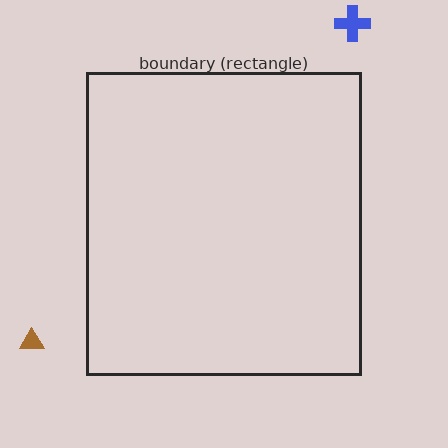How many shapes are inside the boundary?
0 inside, 2 outside.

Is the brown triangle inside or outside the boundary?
Outside.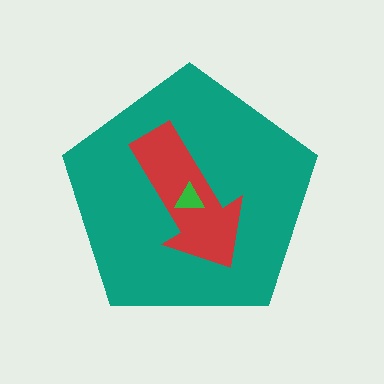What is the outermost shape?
The teal pentagon.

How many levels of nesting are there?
3.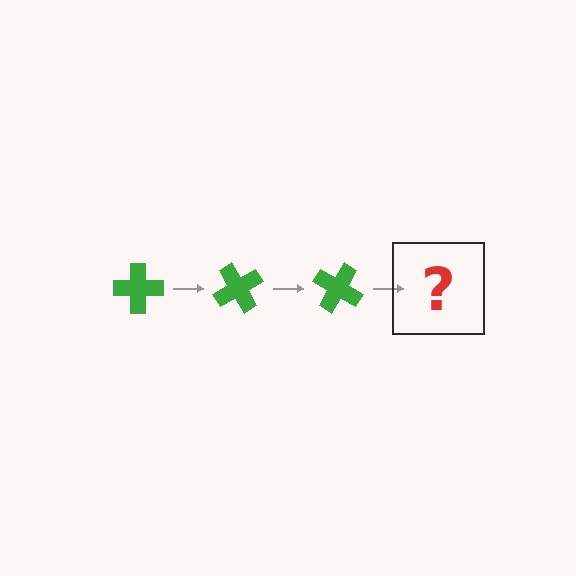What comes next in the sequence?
The next element should be a green cross rotated 180 degrees.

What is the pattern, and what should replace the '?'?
The pattern is that the cross rotates 60 degrees each step. The '?' should be a green cross rotated 180 degrees.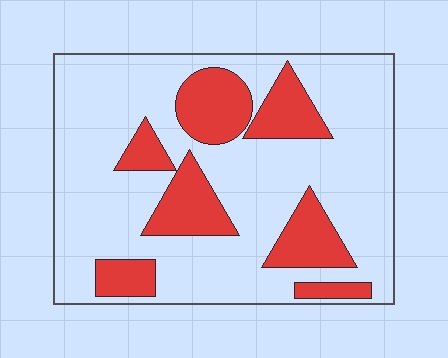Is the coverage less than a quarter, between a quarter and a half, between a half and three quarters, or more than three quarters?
Between a quarter and a half.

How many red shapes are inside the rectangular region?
7.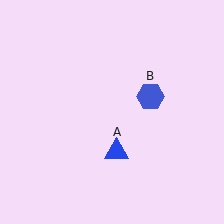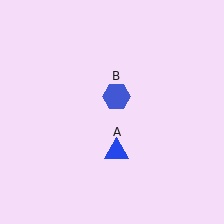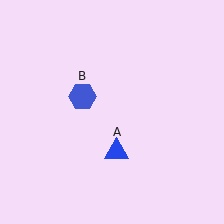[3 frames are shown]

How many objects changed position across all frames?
1 object changed position: blue hexagon (object B).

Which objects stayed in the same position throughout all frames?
Blue triangle (object A) remained stationary.